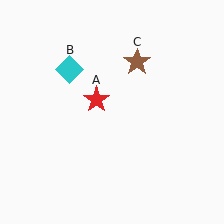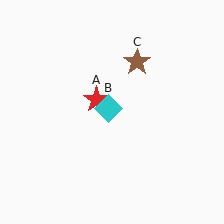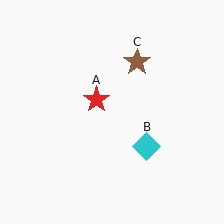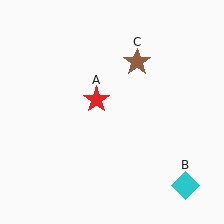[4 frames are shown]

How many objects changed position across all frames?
1 object changed position: cyan diamond (object B).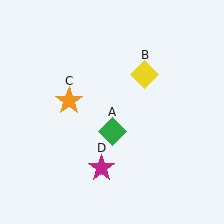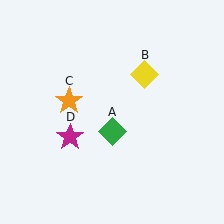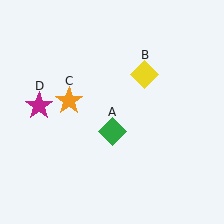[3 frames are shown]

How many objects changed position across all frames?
1 object changed position: magenta star (object D).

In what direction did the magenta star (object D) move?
The magenta star (object D) moved up and to the left.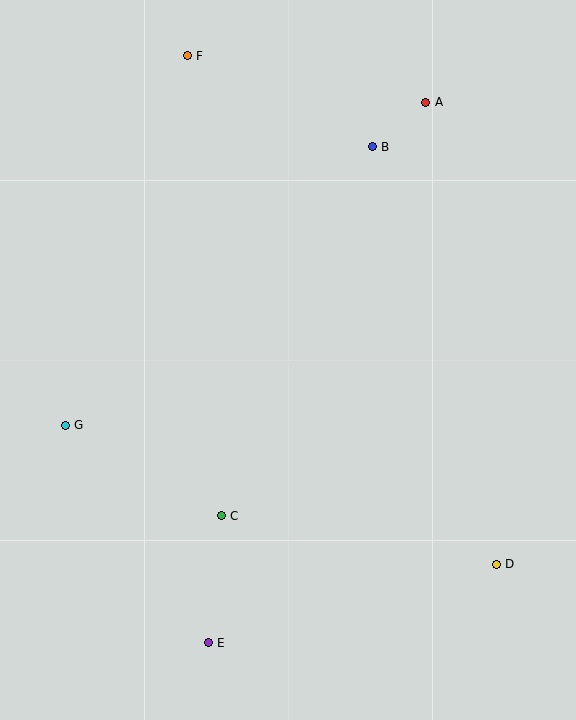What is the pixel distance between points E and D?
The distance between E and D is 298 pixels.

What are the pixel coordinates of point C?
Point C is at (221, 516).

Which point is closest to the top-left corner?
Point F is closest to the top-left corner.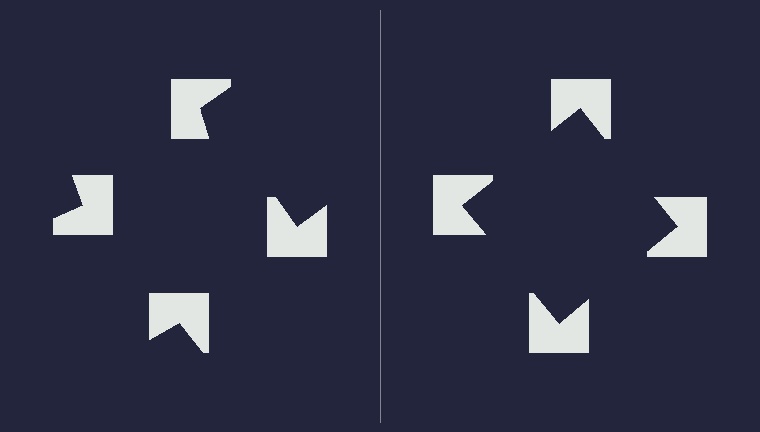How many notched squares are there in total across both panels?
8 — 4 on each side.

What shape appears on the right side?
An illusory square.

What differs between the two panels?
The notched squares are positioned identically on both sides; only the wedge orientations differ. On the right they align to a square; on the left they are misaligned.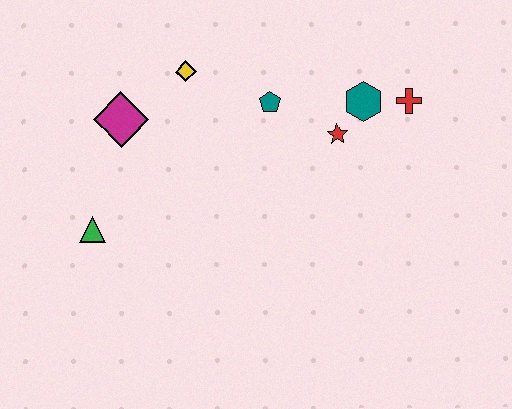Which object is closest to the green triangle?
The magenta diamond is closest to the green triangle.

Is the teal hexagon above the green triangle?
Yes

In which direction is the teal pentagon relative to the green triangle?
The teal pentagon is to the right of the green triangle.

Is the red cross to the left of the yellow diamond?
No